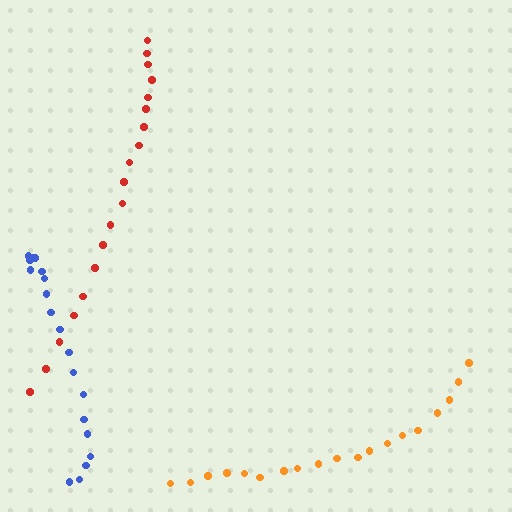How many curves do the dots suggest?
There are 3 distinct paths.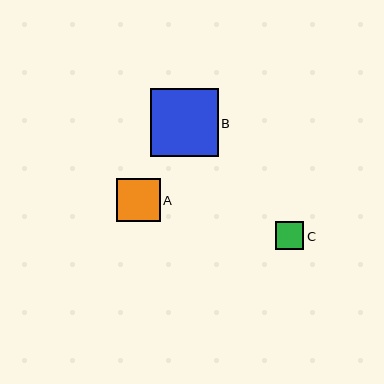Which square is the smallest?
Square C is the smallest with a size of approximately 28 pixels.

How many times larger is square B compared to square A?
Square B is approximately 1.6 times the size of square A.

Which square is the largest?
Square B is the largest with a size of approximately 68 pixels.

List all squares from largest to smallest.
From largest to smallest: B, A, C.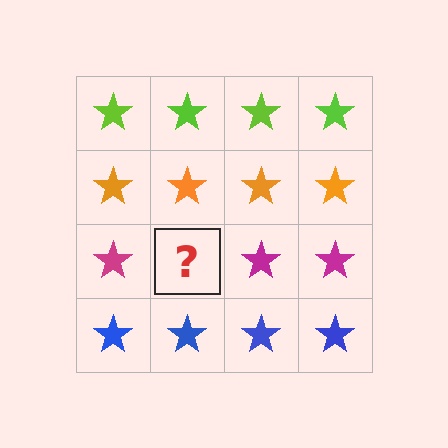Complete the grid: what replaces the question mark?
The question mark should be replaced with a magenta star.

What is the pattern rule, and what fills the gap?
The rule is that each row has a consistent color. The gap should be filled with a magenta star.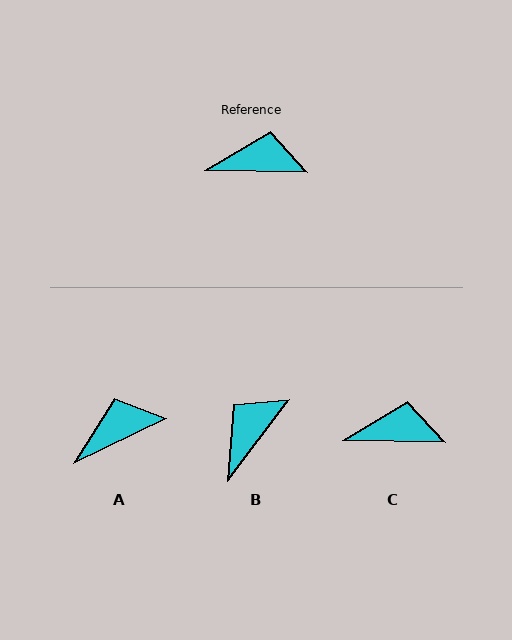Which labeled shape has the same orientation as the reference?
C.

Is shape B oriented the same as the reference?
No, it is off by about 54 degrees.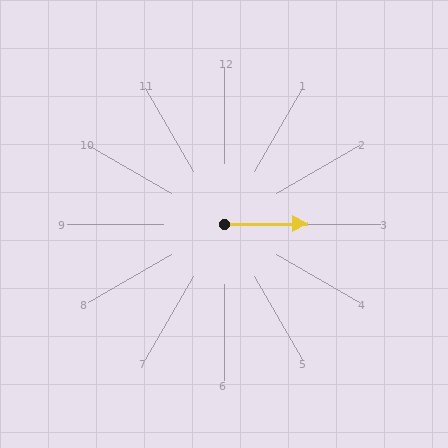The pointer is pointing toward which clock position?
Roughly 3 o'clock.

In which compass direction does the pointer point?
East.